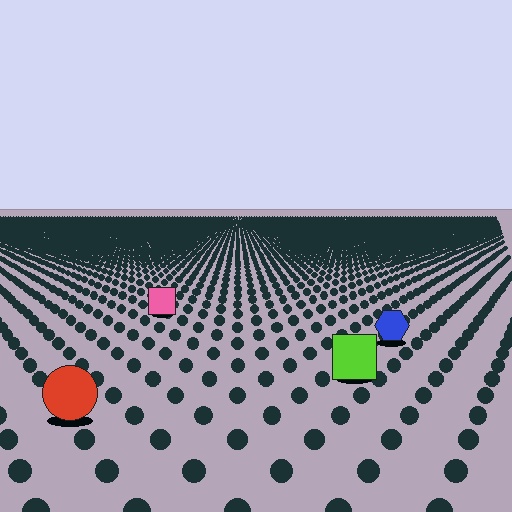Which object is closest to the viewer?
The red circle is closest. The texture marks near it are larger and more spread out.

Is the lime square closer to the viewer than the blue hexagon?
Yes. The lime square is closer — you can tell from the texture gradient: the ground texture is coarser near it.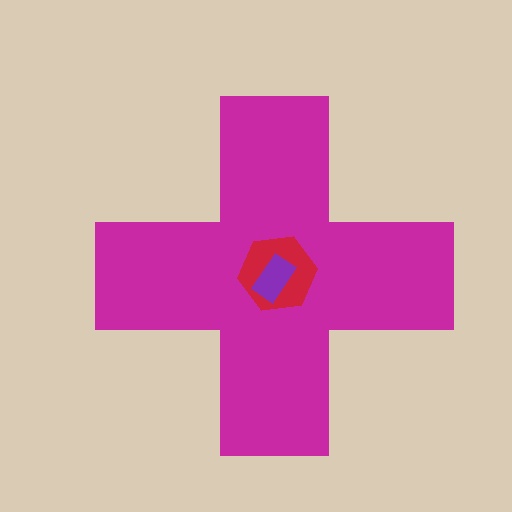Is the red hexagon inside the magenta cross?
Yes.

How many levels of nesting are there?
3.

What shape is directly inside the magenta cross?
The red hexagon.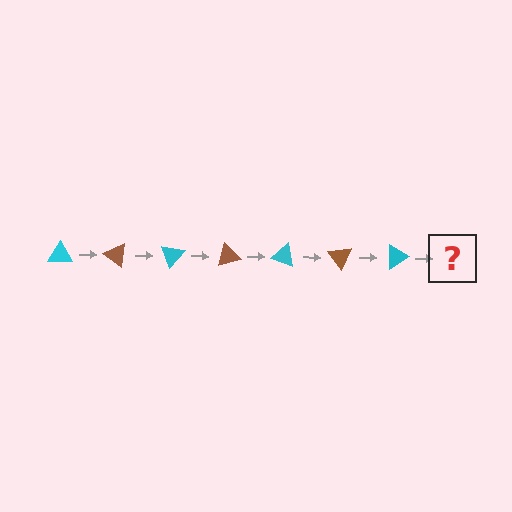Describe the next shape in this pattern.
It should be a brown triangle, rotated 245 degrees from the start.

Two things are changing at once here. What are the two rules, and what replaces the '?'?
The two rules are that it rotates 35 degrees each step and the color cycles through cyan and brown. The '?' should be a brown triangle, rotated 245 degrees from the start.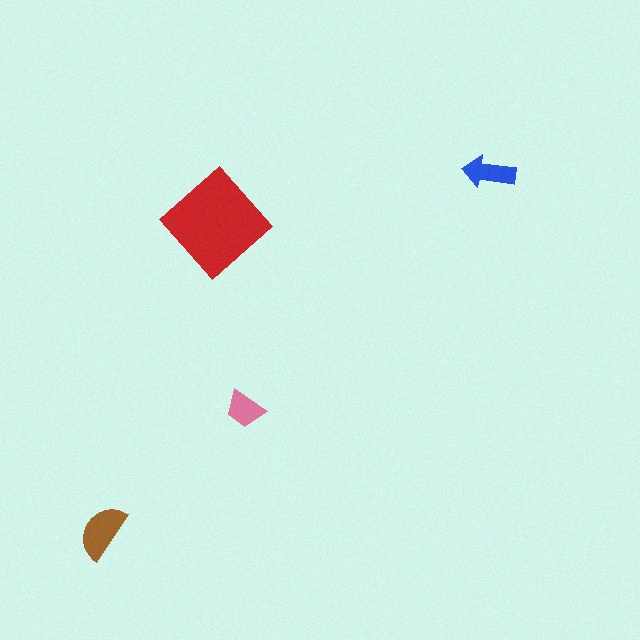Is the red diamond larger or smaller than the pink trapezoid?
Larger.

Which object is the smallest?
The pink trapezoid.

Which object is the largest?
The red diamond.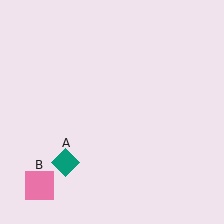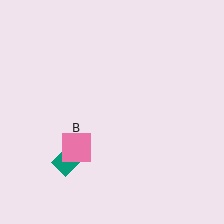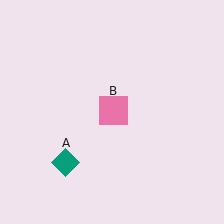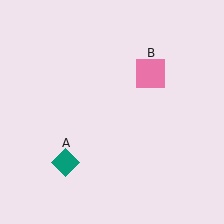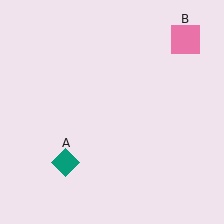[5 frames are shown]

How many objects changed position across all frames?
1 object changed position: pink square (object B).